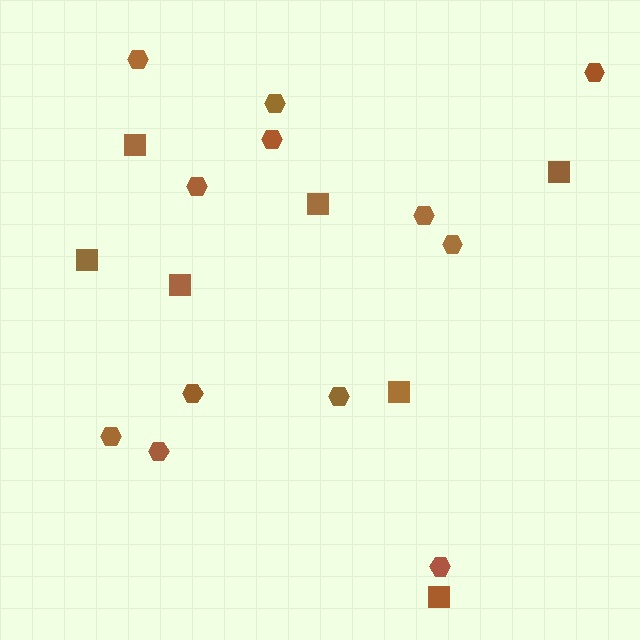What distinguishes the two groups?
There are 2 groups: one group of squares (7) and one group of hexagons (12).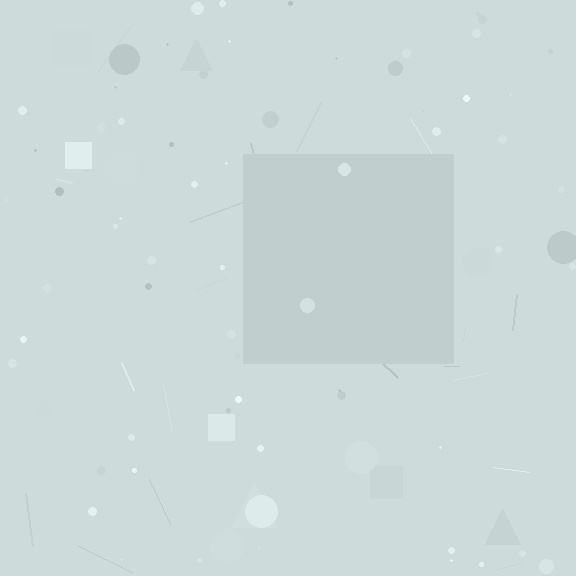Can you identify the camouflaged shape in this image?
The camouflaged shape is a square.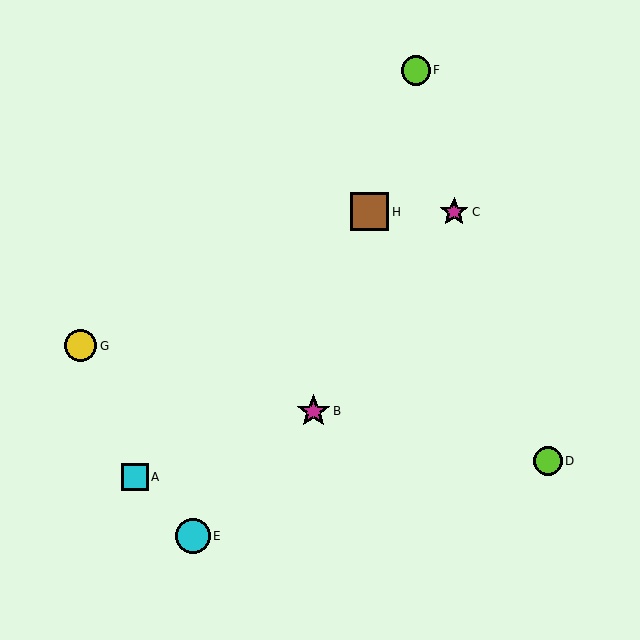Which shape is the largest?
The brown square (labeled H) is the largest.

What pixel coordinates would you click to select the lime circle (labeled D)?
Click at (548, 461) to select the lime circle D.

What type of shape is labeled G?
Shape G is a yellow circle.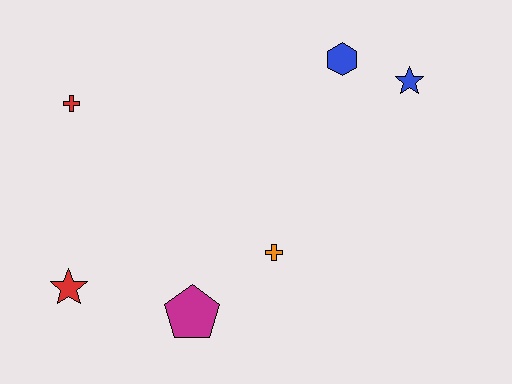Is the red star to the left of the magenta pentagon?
Yes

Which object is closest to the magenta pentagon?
The orange cross is closest to the magenta pentagon.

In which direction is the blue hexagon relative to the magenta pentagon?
The blue hexagon is above the magenta pentagon.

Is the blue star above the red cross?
Yes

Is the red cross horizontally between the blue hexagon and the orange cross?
No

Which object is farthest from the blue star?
The red star is farthest from the blue star.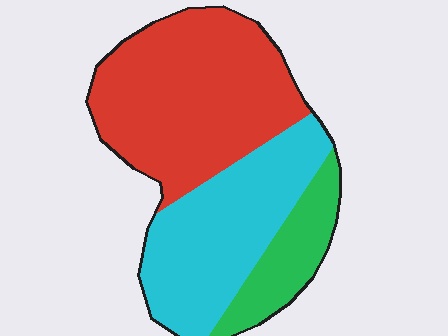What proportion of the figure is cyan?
Cyan covers 36% of the figure.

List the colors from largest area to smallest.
From largest to smallest: red, cyan, green.